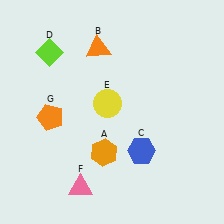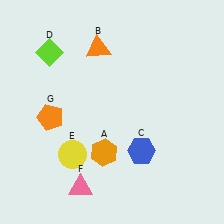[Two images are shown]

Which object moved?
The yellow circle (E) moved down.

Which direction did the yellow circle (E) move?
The yellow circle (E) moved down.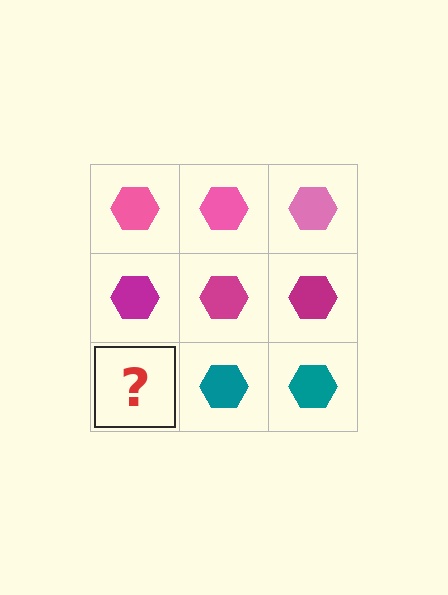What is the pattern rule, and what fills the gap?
The rule is that each row has a consistent color. The gap should be filled with a teal hexagon.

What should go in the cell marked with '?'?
The missing cell should contain a teal hexagon.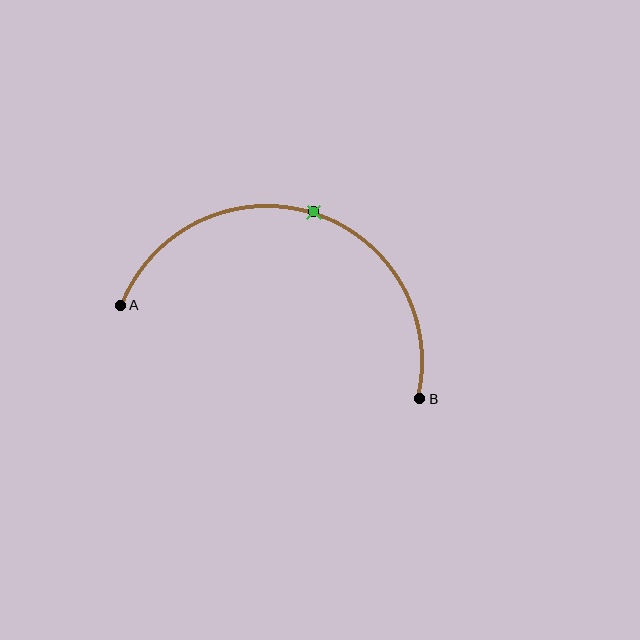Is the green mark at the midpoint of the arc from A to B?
Yes. The green mark lies on the arc at equal arc-length from both A and B — it is the arc midpoint.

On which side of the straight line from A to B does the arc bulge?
The arc bulges above the straight line connecting A and B.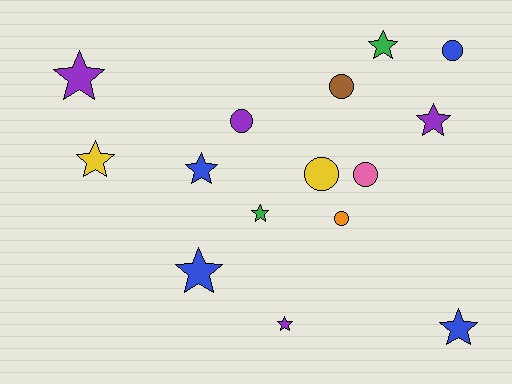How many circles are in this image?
There are 6 circles.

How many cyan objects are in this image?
There are no cyan objects.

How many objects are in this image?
There are 15 objects.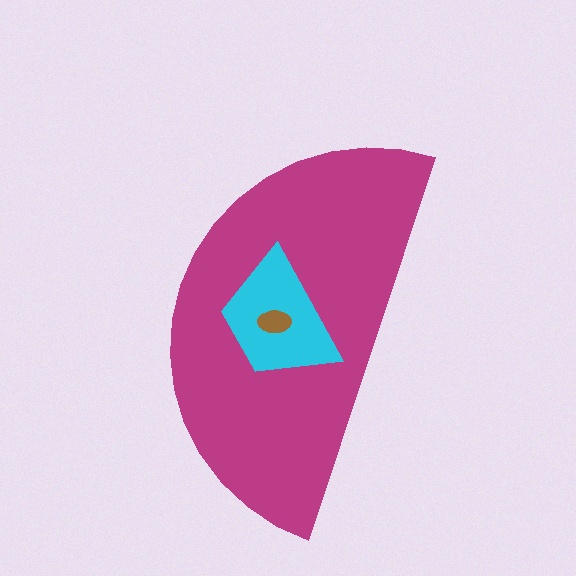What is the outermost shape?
The magenta semicircle.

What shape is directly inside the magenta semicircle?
The cyan trapezoid.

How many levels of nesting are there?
3.